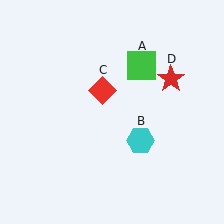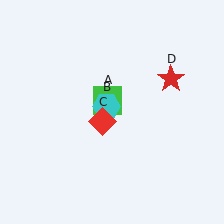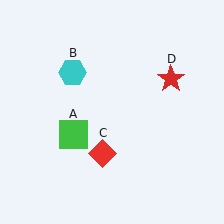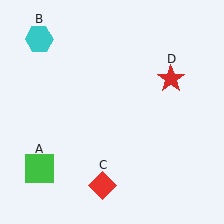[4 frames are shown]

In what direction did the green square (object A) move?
The green square (object A) moved down and to the left.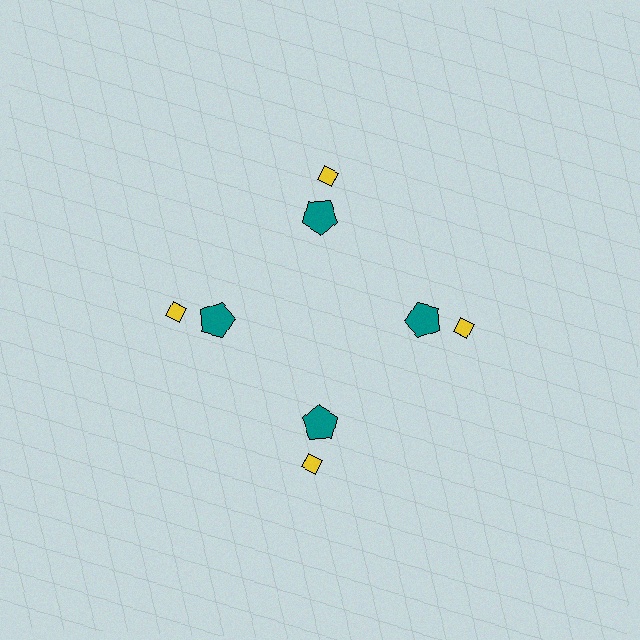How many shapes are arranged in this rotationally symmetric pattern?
There are 8 shapes, arranged in 4 groups of 2.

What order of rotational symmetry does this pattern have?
This pattern has 4-fold rotational symmetry.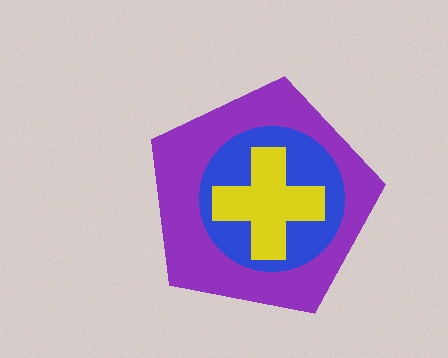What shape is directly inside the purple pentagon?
The blue circle.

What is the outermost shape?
The purple pentagon.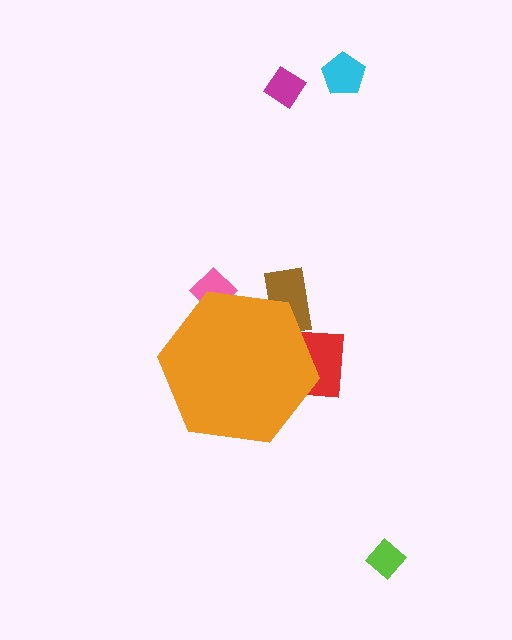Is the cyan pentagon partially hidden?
No, the cyan pentagon is fully visible.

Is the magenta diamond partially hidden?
No, the magenta diamond is fully visible.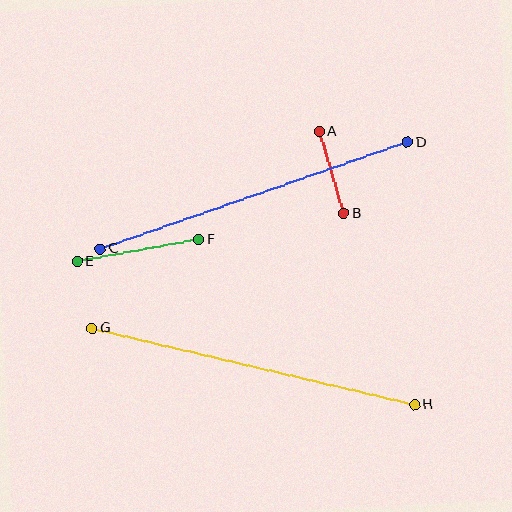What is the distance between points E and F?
The distance is approximately 124 pixels.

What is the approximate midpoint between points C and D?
The midpoint is at approximately (254, 196) pixels.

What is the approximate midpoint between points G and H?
The midpoint is at approximately (253, 367) pixels.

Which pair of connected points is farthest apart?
Points G and H are farthest apart.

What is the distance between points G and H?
The distance is approximately 332 pixels.